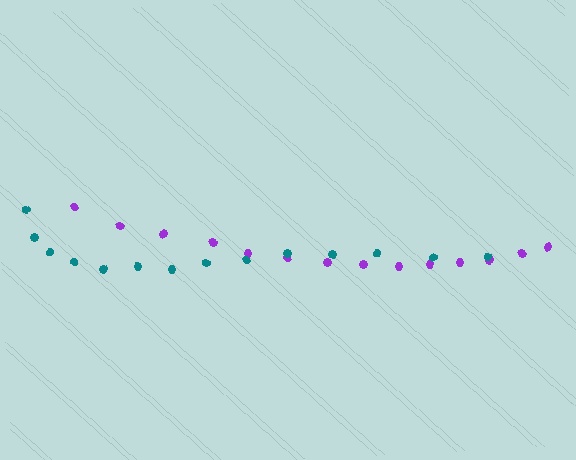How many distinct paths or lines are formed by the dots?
There are 2 distinct paths.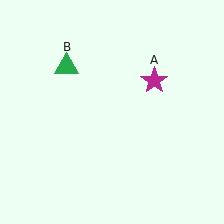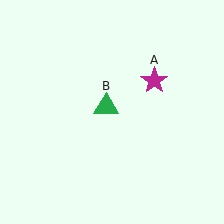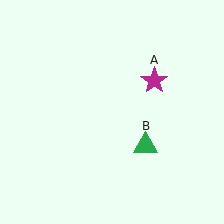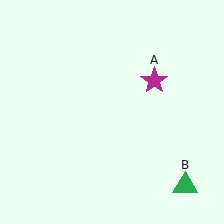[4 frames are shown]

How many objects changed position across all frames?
1 object changed position: green triangle (object B).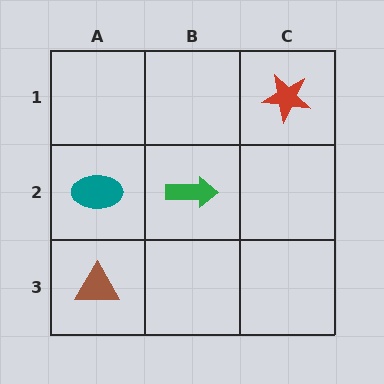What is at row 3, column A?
A brown triangle.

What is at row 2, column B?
A green arrow.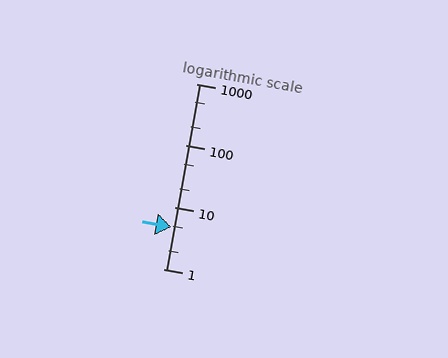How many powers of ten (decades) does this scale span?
The scale spans 3 decades, from 1 to 1000.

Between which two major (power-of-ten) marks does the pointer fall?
The pointer is between 1 and 10.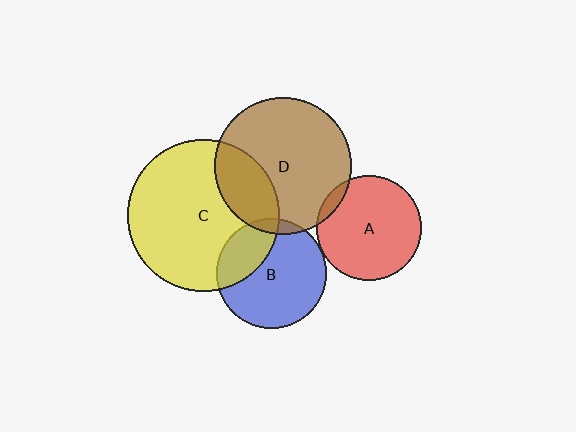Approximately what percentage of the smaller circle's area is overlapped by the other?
Approximately 5%.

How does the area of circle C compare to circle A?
Approximately 2.1 times.